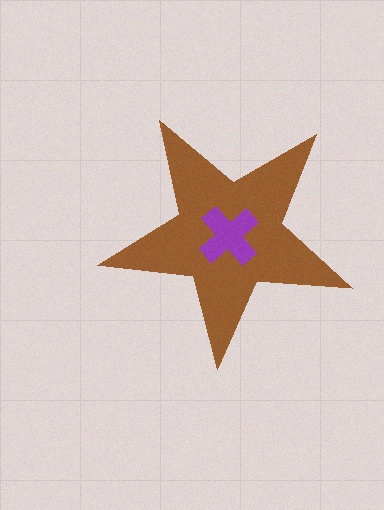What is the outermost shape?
The brown star.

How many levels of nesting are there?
2.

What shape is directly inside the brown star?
The purple cross.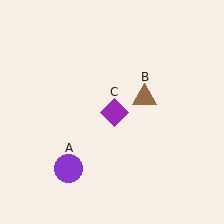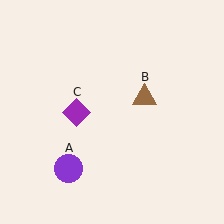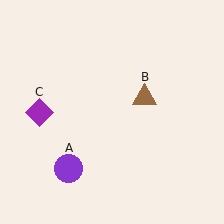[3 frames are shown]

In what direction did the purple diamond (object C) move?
The purple diamond (object C) moved left.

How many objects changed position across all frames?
1 object changed position: purple diamond (object C).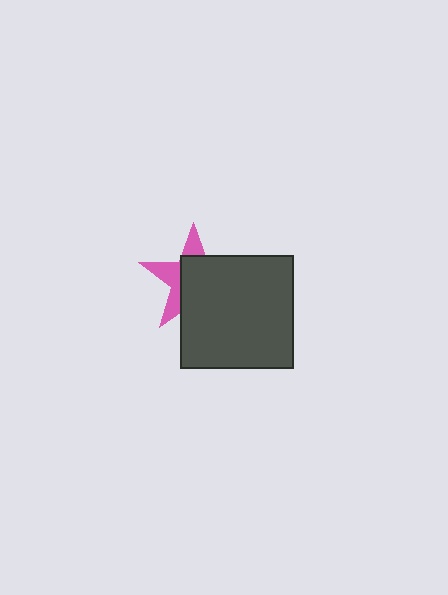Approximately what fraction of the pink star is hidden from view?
Roughly 63% of the pink star is hidden behind the dark gray square.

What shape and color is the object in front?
The object in front is a dark gray square.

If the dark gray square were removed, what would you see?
You would see the complete pink star.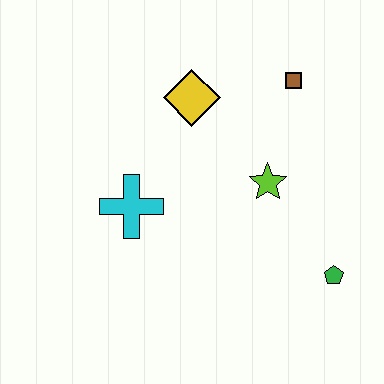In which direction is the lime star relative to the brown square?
The lime star is below the brown square.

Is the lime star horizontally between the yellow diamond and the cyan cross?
No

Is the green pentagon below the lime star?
Yes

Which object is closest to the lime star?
The brown square is closest to the lime star.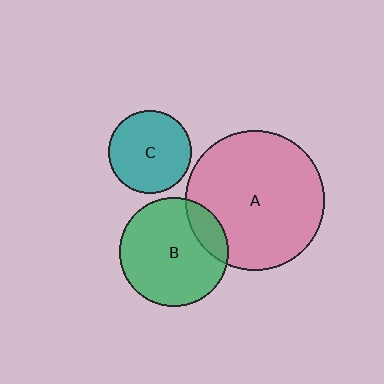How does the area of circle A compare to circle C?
Approximately 2.8 times.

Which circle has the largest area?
Circle A (pink).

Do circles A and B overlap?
Yes.